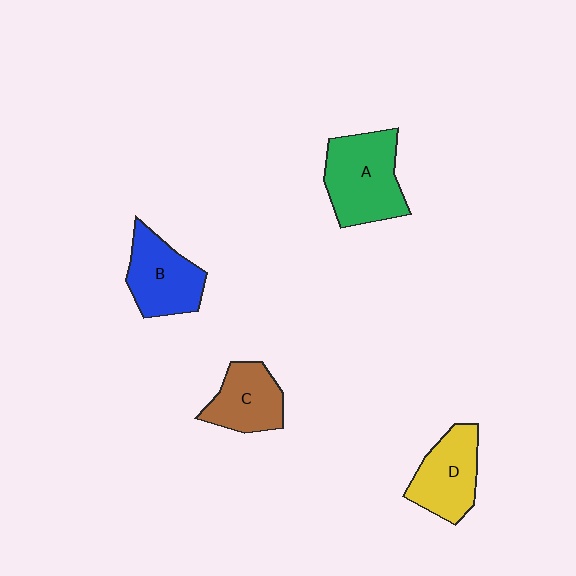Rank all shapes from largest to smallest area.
From largest to smallest: A (green), B (blue), D (yellow), C (brown).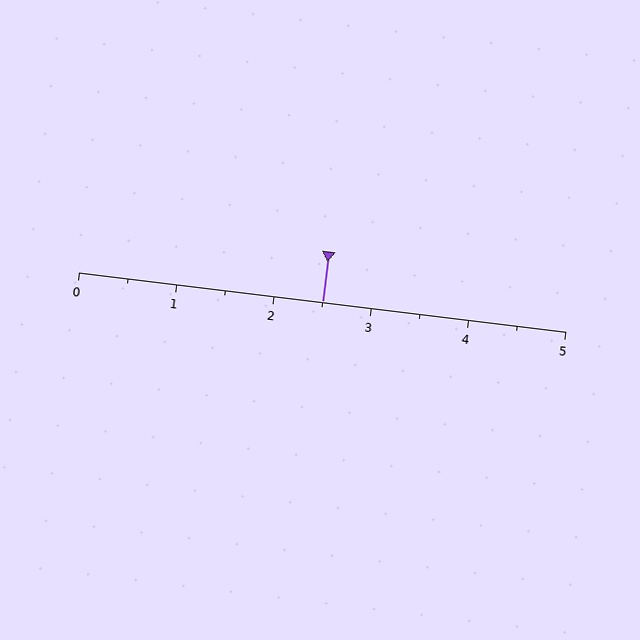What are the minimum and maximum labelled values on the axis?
The axis runs from 0 to 5.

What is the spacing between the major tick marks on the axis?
The major ticks are spaced 1 apart.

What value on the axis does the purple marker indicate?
The marker indicates approximately 2.5.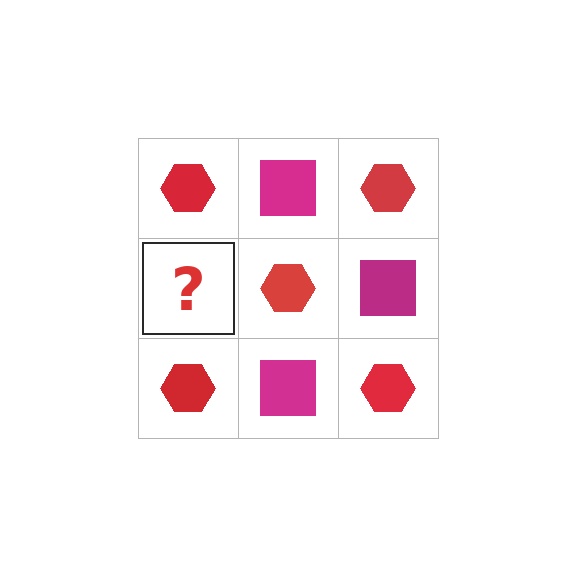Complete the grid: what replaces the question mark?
The question mark should be replaced with a magenta square.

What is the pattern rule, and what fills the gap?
The rule is that it alternates red hexagon and magenta square in a checkerboard pattern. The gap should be filled with a magenta square.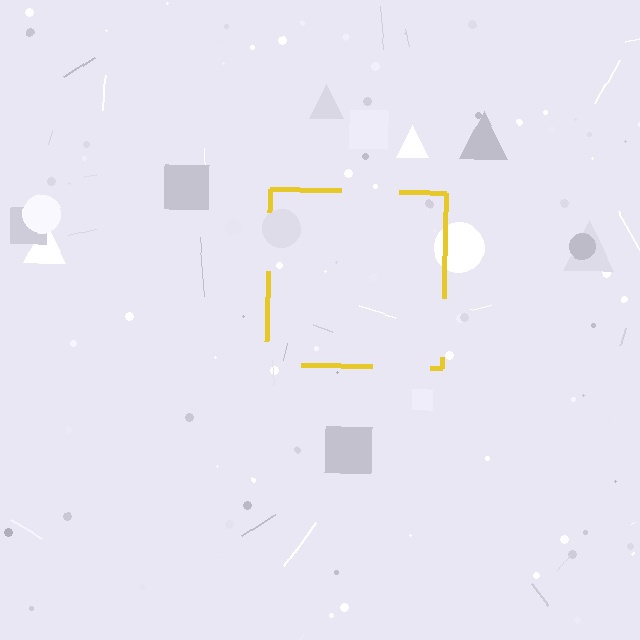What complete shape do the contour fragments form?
The contour fragments form a square.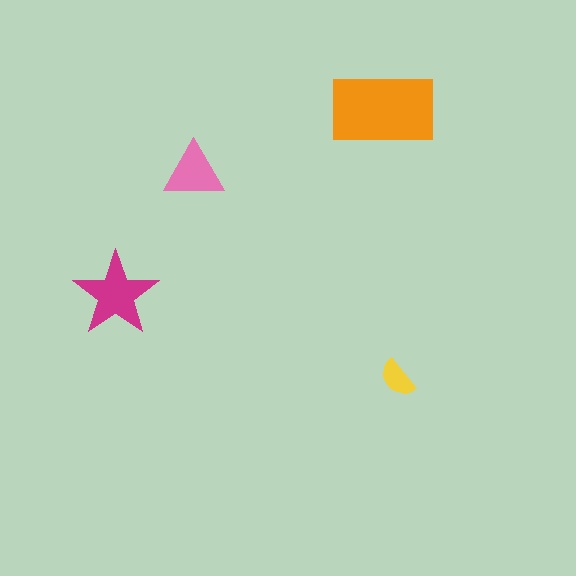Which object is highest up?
The orange rectangle is topmost.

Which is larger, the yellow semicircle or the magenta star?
The magenta star.